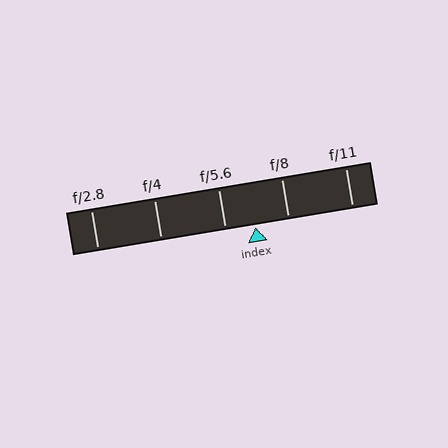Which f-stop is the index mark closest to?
The index mark is closest to f/5.6.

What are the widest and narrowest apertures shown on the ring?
The widest aperture shown is f/2.8 and the narrowest is f/11.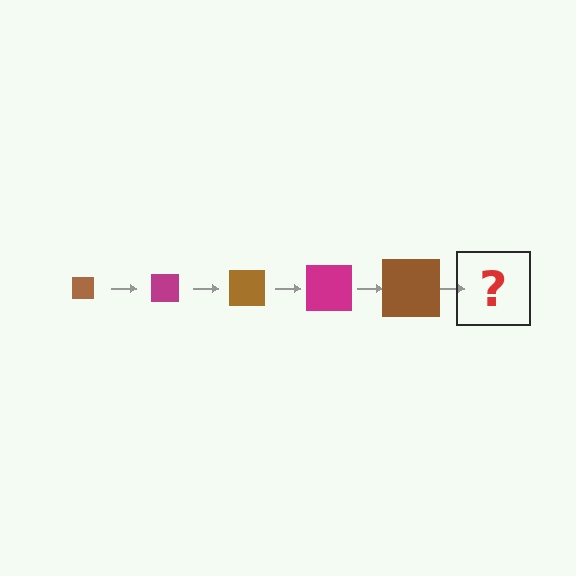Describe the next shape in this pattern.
It should be a magenta square, larger than the previous one.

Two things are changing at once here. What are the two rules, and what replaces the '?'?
The two rules are that the square grows larger each step and the color cycles through brown and magenta. The '?' should be a magenta square, larger than the previous one.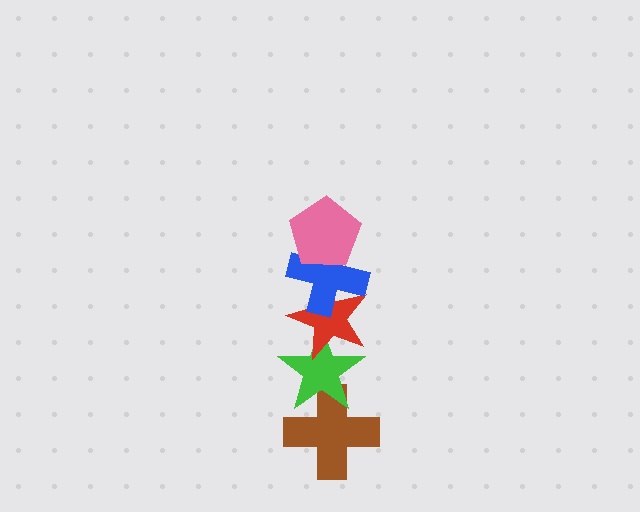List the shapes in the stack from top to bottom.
From top to bottom: the pink pentagon, the blue cross, the red star, the green star, the brown cross.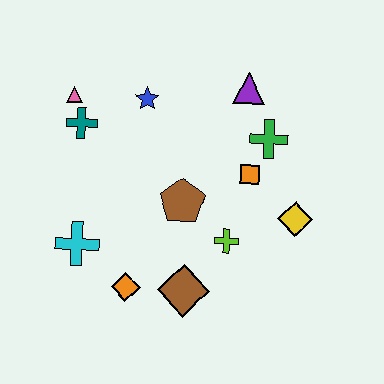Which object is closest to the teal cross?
The pink triangle is closest to the teal cross.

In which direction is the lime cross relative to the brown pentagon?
The lime cross is to the right of the brown pentagon.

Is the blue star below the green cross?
No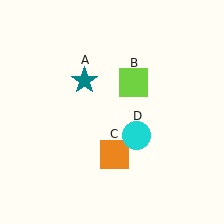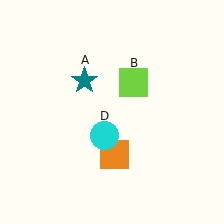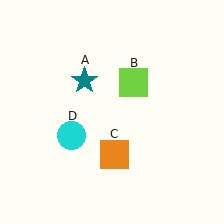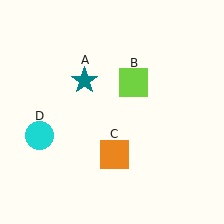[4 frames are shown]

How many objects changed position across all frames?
1 object changed position: cyan circle (object D).